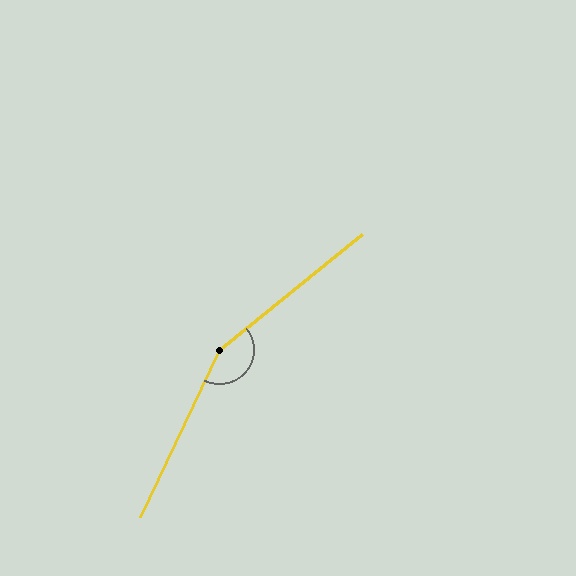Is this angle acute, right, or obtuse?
It is obtuse.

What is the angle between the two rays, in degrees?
Approximately 154 degrees.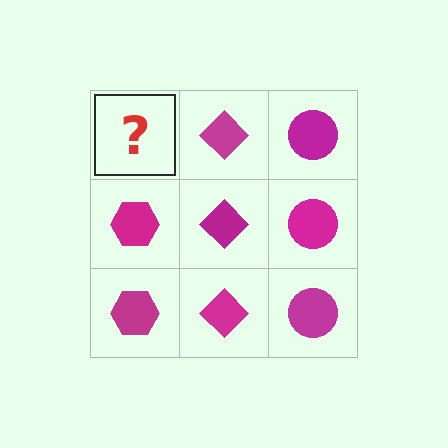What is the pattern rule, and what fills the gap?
The rule is that each column has a consistent shape. The gap should be filled with a magenta hexagon.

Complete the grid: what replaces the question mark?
The question mark should be replaced with a magenta hexagon.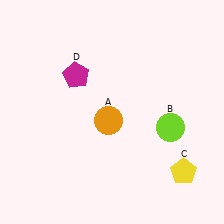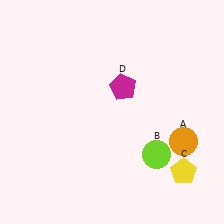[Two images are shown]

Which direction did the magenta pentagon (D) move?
The magenta pentagon (D) moved right.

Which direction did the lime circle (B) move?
The lime circle (B) moved down.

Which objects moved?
The objects that moved are: the orange circle (A), the lime circle (B), the magenta pentagon (D).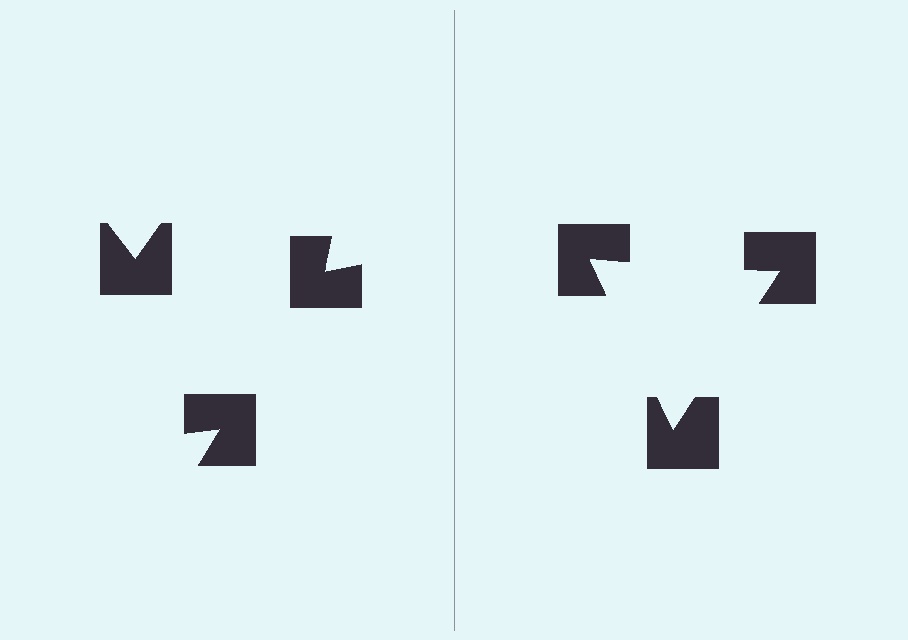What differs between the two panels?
The notched squares are positioned identically on both sides; only the wedge orientations differ. On the right they align to a triangle; on the left they are misaligned.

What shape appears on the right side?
An illusory triangle.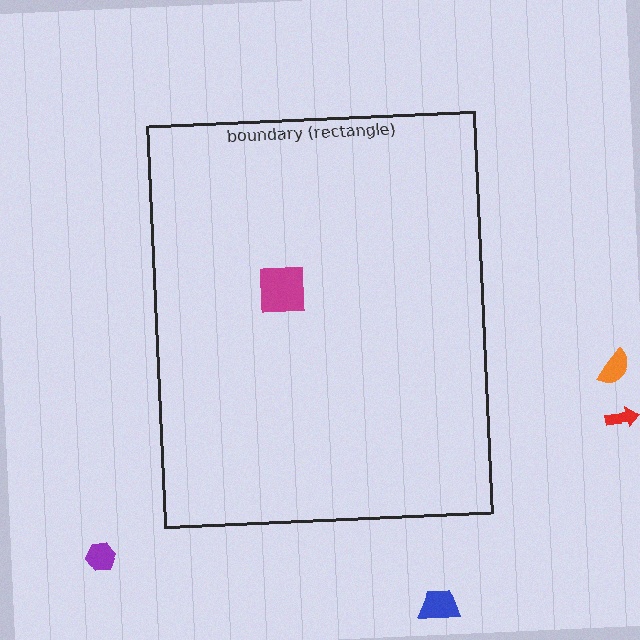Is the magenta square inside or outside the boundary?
Inside.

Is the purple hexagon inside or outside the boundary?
Outside.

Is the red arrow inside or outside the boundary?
Outside.